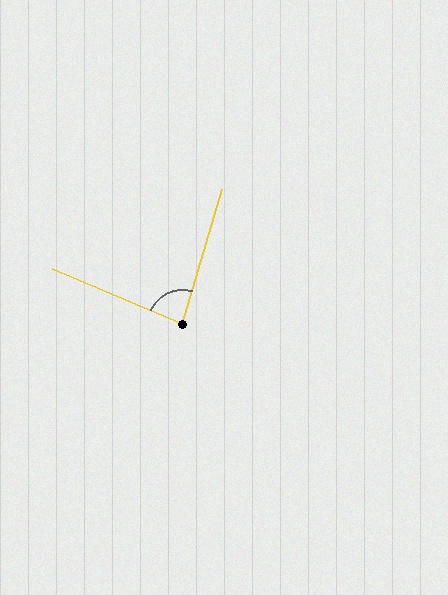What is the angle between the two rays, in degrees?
Approximately 84 degrees.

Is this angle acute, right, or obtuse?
It is acute.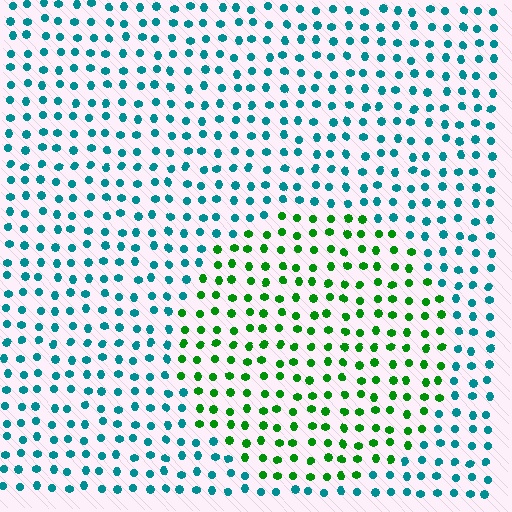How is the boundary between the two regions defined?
The boundary is defined purely by a slight shift in hue (about 57 degrees). Spacing, size, and orientation are identical on both sides.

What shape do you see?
I see a circle.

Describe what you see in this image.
The image is filled with small teal elements in a uniform arrangement. A circle-shaped region is visible where the elements are tinted to a slightly different hue, forming a subtle color boundary.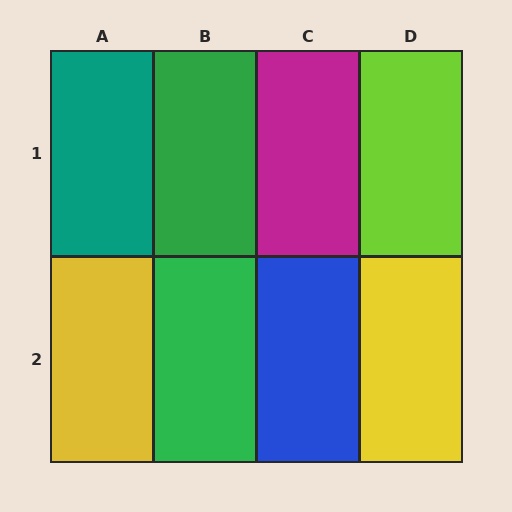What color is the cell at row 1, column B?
Green.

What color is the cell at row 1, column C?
Magenta.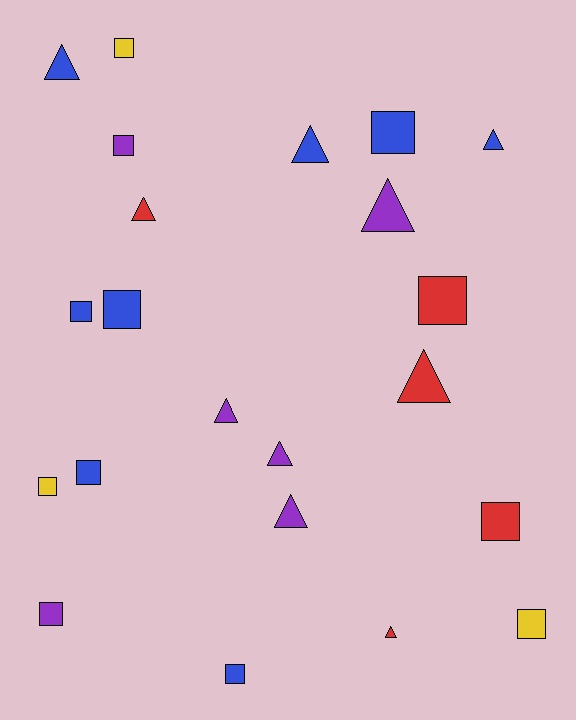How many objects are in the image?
There are 22 objects.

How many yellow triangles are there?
There are no yellow triangles.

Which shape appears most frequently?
Square, with 12 objects.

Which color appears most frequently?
Blue, with 8 objects.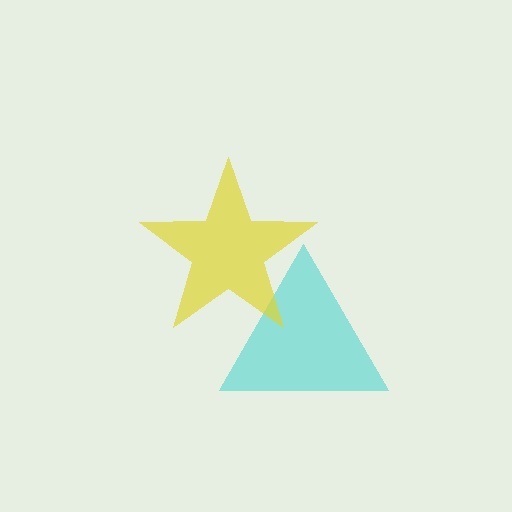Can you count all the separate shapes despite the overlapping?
Yes, there are 2 separate shapes.